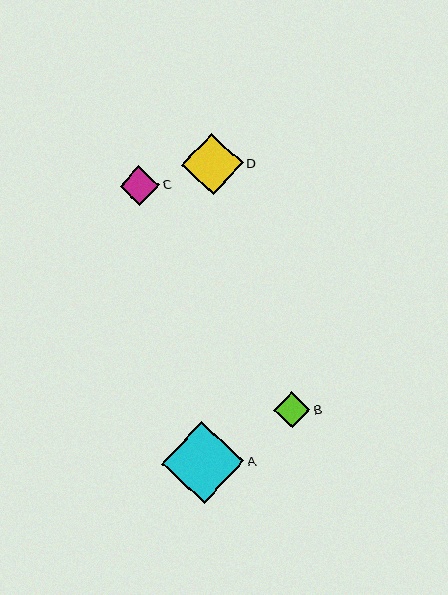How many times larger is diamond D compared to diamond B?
Diamond D is approximately 1.7 times the size of diamond B.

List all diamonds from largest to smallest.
From largest to smallest: A, D, C, B.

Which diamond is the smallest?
Diamond B is the smallest with a size of approximately 36 pixels.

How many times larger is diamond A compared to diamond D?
Diamond A is approximately 1.3 times the size of diamond D.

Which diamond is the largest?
Diamond A is the largest with a size of approximately 82 pixels.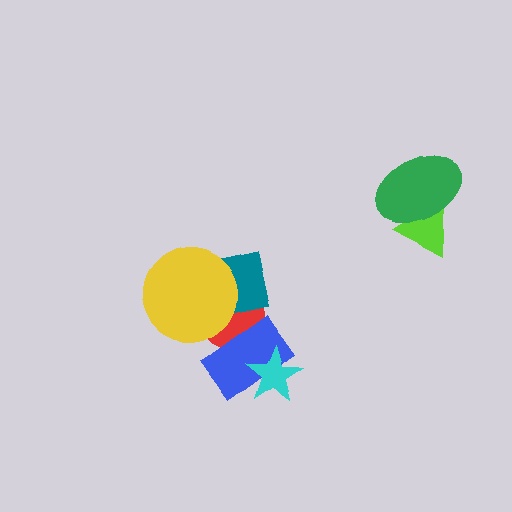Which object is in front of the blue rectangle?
The cyan star is in front of the blue rectangle.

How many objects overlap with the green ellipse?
1 object overlaps with the green ellipse.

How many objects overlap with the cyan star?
1 object overlaps with the cyan star.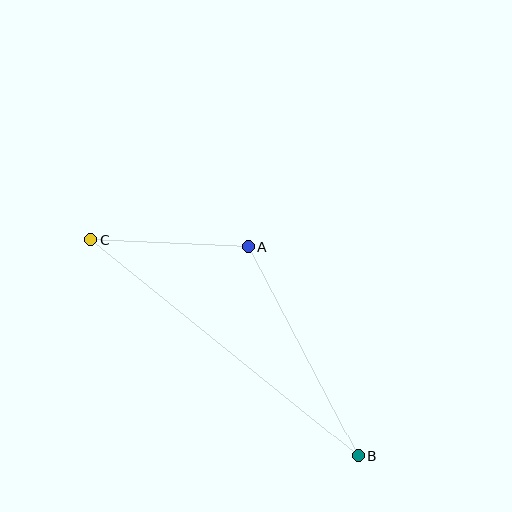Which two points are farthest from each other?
Points B and C are farthest from each other.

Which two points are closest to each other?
Points A and C are closest to each other.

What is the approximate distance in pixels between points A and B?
The distance between A and B is approximately 236 pixels.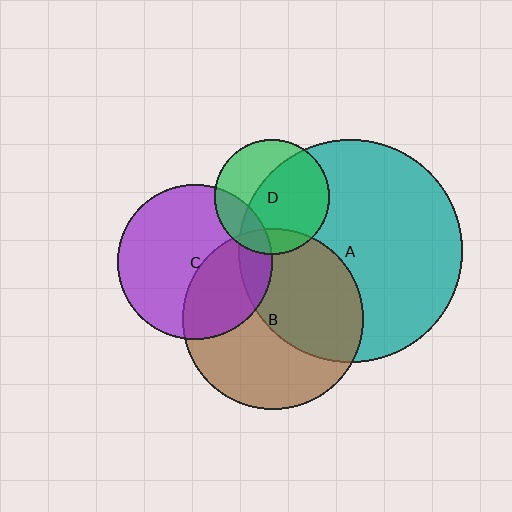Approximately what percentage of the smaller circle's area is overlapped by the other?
Approximately 15%.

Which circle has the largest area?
Circle A (teal).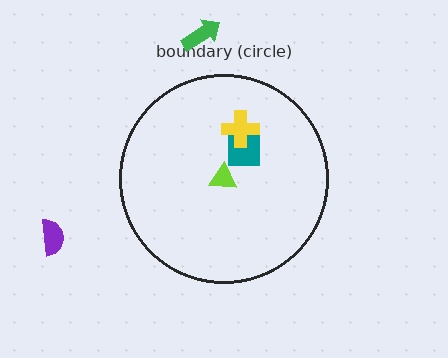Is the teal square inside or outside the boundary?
Inside.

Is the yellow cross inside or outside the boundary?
Inside.